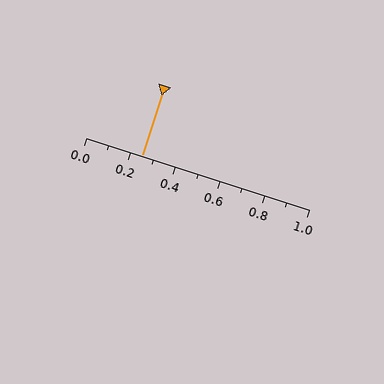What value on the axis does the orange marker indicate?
The marker indicates approximately 0.25.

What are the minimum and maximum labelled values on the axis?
The axis runs from 0.0 to 1.0.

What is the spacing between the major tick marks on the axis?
The major ticks are spaced 0.2 apart.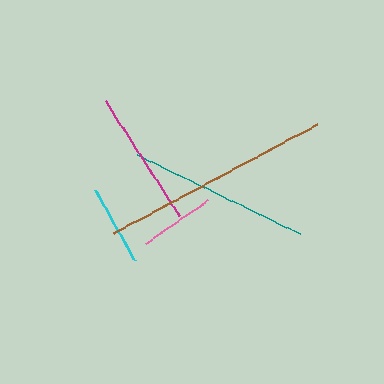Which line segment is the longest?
The brown line is the longest at approximately 230 pixels.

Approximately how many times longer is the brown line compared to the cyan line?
The brown line is approximately 2.9 times the length of the cyan line.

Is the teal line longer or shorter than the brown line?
The brown line is longer than the teal line.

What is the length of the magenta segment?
The magenta segment is approximately 138 pixels long.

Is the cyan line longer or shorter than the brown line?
The brown line is longer than the cyan line.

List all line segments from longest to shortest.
From longest to shortest: brown, teal, magenta, cyan, pink.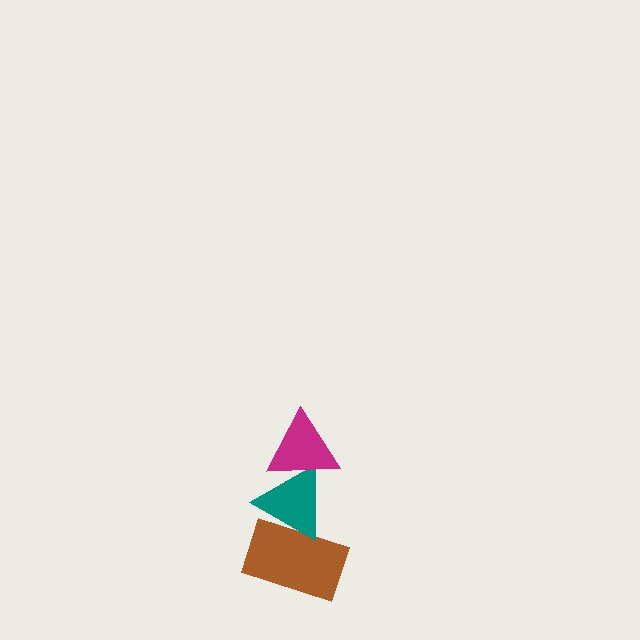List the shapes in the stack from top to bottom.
From top to bottom: the magenta triangle, the teal triangle, the brown rectangle.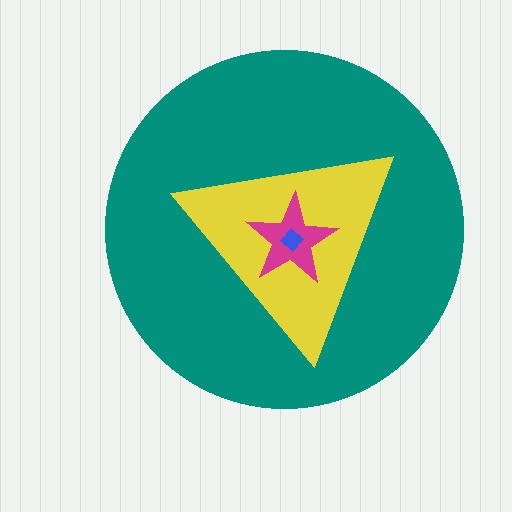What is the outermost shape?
The teal circle.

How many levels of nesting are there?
4.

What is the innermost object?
The blue diamond.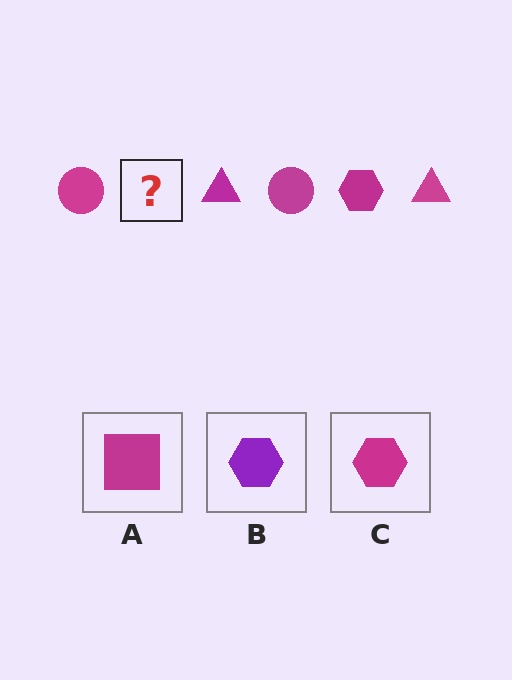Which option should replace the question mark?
Option C.